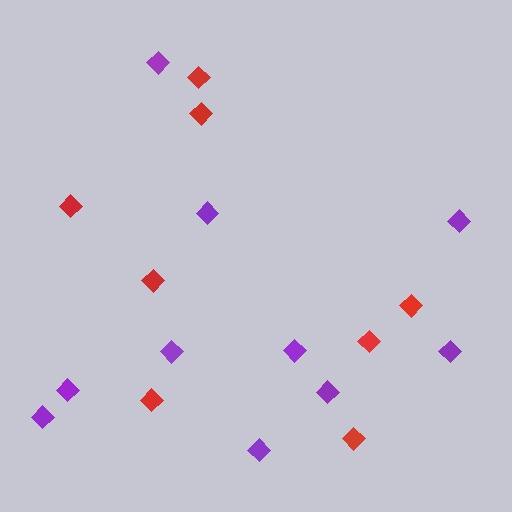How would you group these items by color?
There are 2 groups: one group of red diamonds (8) and one group of purple diamonds (10).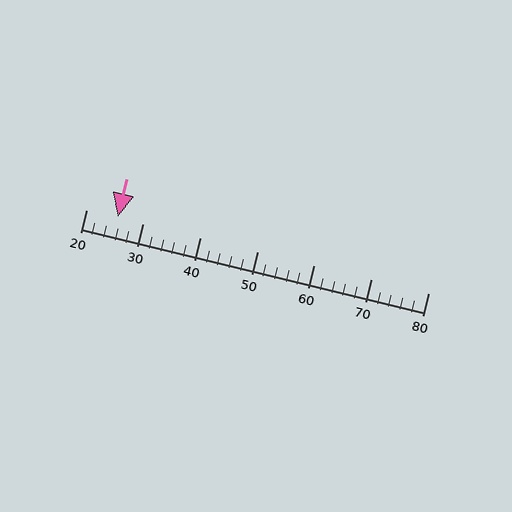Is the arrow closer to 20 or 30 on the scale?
The arrow is closer to 30.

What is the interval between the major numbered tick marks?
The major tick marks are spaced 10 units apart.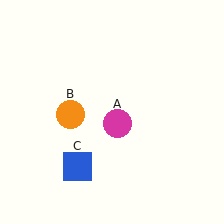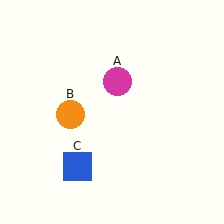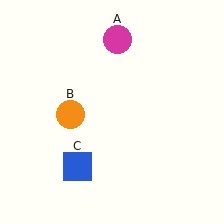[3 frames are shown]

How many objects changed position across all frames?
1 object changed position: magenta circle (object A).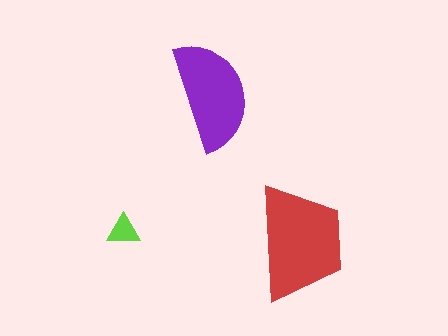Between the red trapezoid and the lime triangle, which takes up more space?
The red trapezoid.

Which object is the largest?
The red trapezoid.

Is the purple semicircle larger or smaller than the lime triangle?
Larger.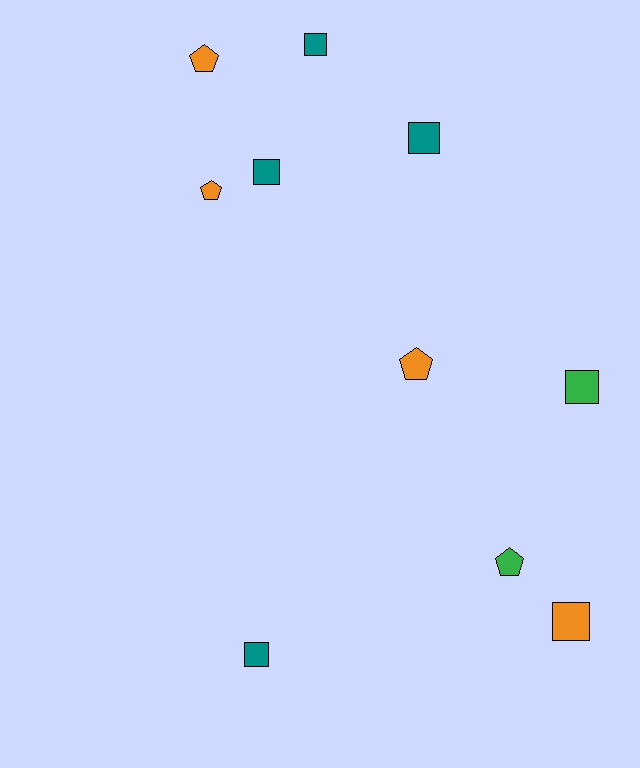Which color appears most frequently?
Teal, with 4 objects.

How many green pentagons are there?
There is 1 green pentagon.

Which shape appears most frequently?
Square, with 6 objects.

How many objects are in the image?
There are 10 objects.